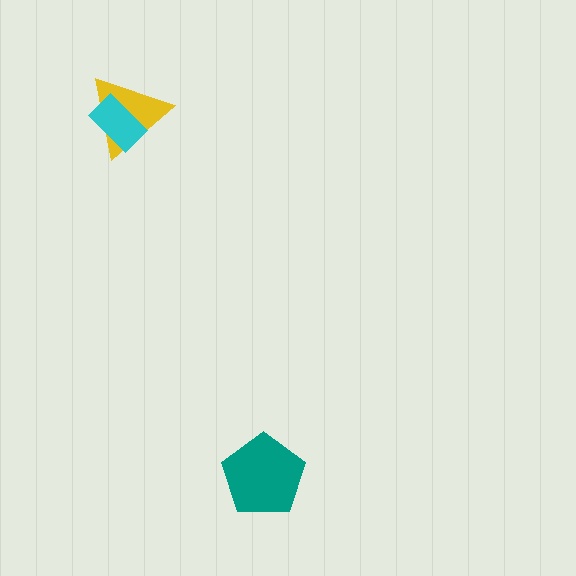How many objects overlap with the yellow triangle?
1 object overlaps with the yellow triangle.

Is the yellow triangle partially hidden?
Yes, it is partially covered by another shape.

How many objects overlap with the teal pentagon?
0 objects overlap with the teal pentagon.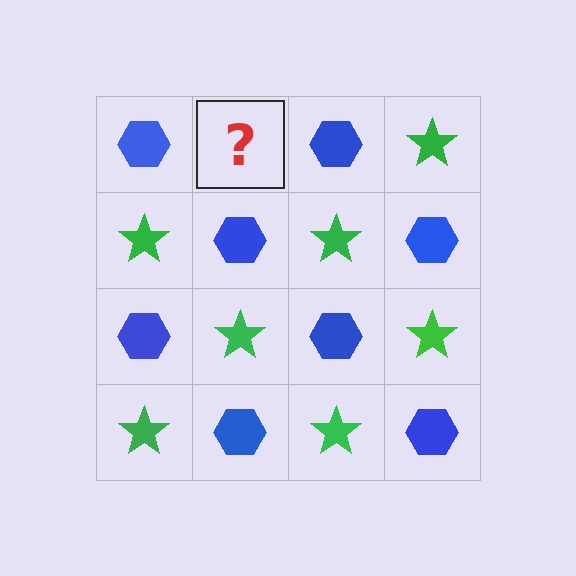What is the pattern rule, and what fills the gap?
The rule is that it alternates blue hexagon and green star in a checkerboard pattern. The gap should be filled with a green star.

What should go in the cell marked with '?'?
The missing cell should contain a green star.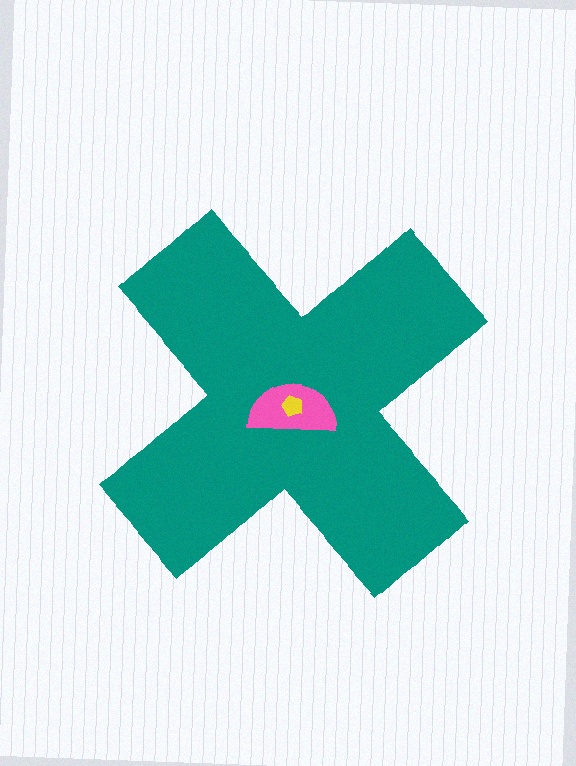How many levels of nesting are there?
3.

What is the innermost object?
The yellow pentagon.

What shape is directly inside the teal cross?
The pink semicircle.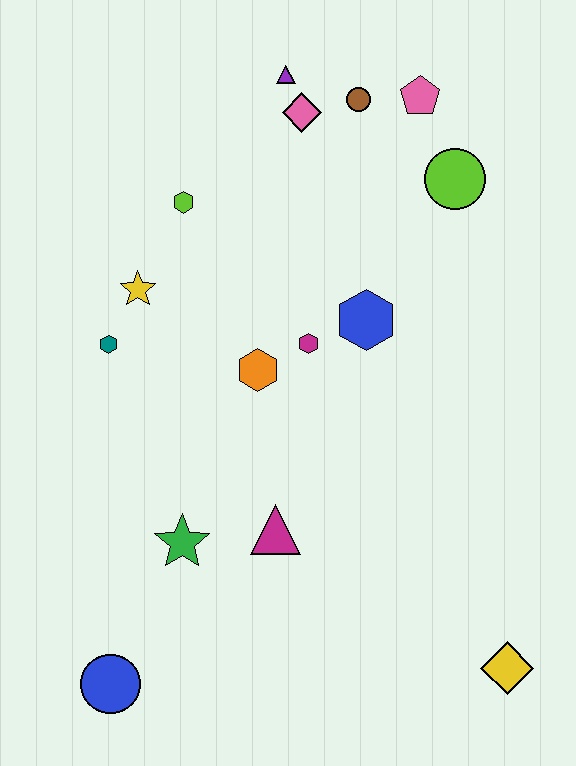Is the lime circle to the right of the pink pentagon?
Yes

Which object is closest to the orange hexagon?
The magenta hexagon is closest to the orange hexagon.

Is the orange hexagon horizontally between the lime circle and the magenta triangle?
No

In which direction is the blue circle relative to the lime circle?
The blue circle is below the lime circle.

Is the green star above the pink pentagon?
No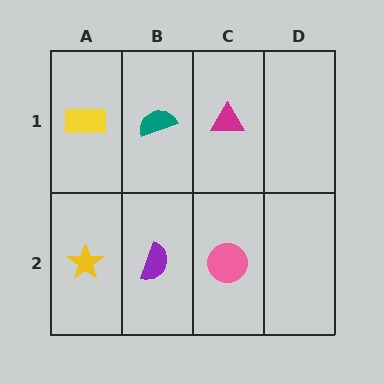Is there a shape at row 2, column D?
No, that cell is empty.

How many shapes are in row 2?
3 shapes.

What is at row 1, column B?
A teal semicircle.